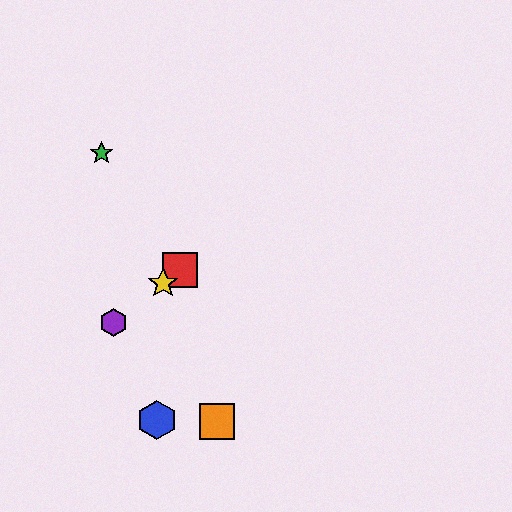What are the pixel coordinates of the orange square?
The orange square is at (217, 421).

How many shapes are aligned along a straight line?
3 shapes (the red square, the yellow star, the purple hexagon) are aligned along a straight line.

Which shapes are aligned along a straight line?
The red square, the yellow star, the purple hexagon are aligned along a straight line.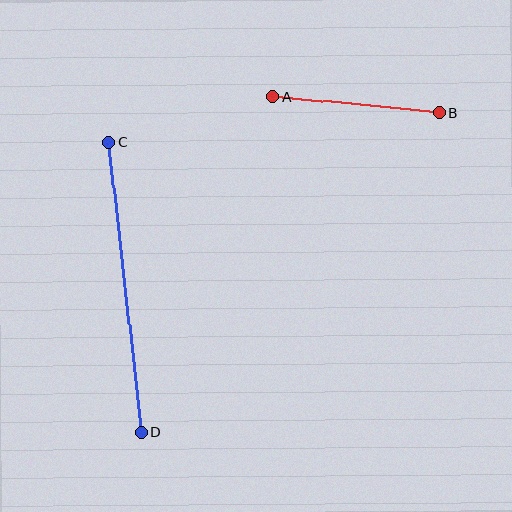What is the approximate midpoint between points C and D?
The midpoint is at approximately (125, 287) pixels.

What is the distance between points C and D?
The distance is approximately 292 pixels.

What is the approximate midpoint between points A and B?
The midpoint is at approximately (356, 105) pixels.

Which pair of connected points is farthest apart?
Points C and D are farthest apart.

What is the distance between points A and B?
The distance is approximately 168 pixels.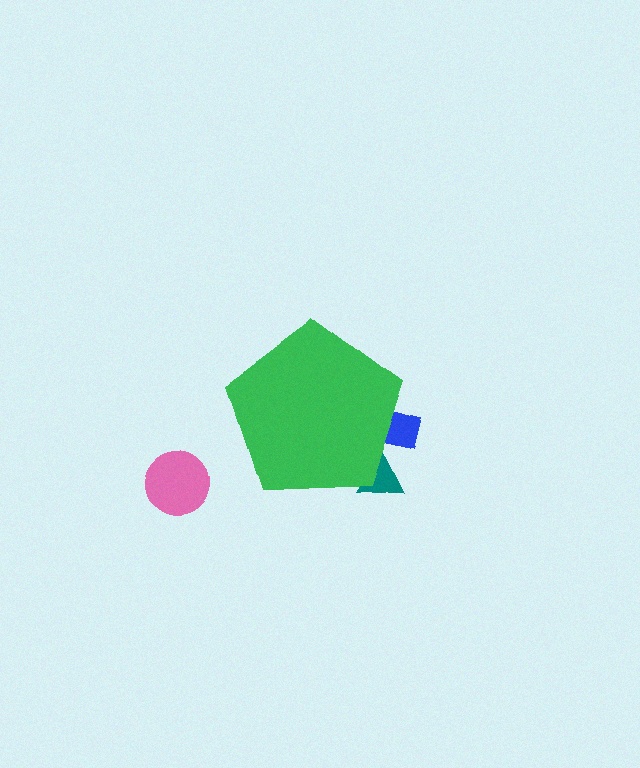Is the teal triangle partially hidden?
Yes, the teal triangle is partially hidden behind the green pentagon.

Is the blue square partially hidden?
Yes, the blue square is partially hidden behind the green pentagon.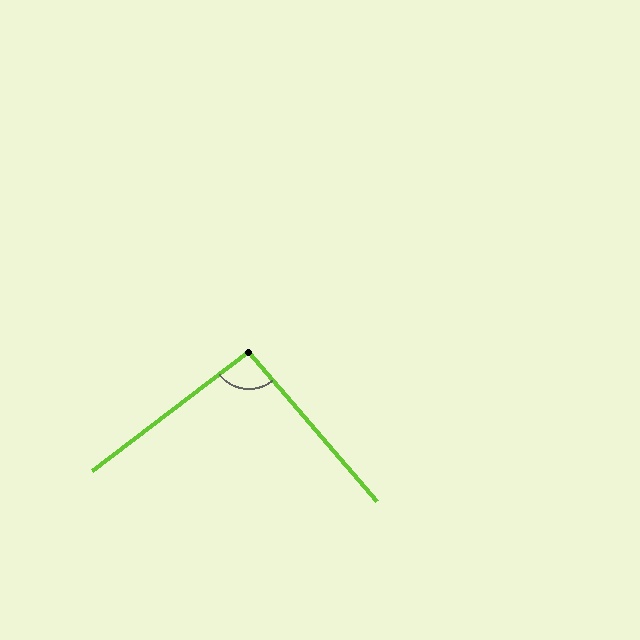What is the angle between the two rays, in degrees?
Approximately 93 degrees.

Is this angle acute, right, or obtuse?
It is approximately a right angle.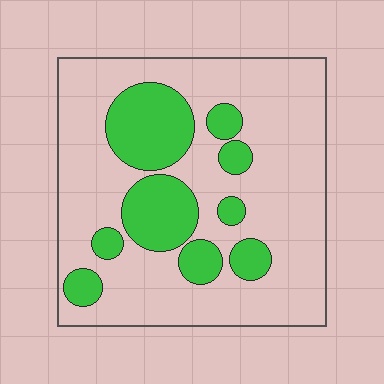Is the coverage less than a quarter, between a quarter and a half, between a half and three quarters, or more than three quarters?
Between a quarter and a half.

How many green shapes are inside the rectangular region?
9.